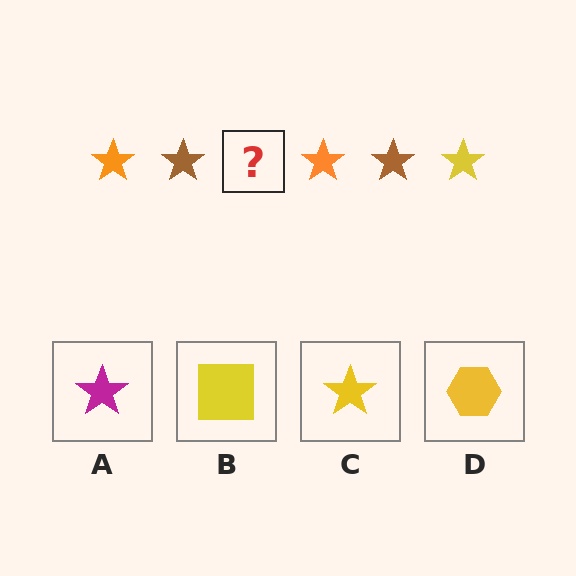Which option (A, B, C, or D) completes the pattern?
C.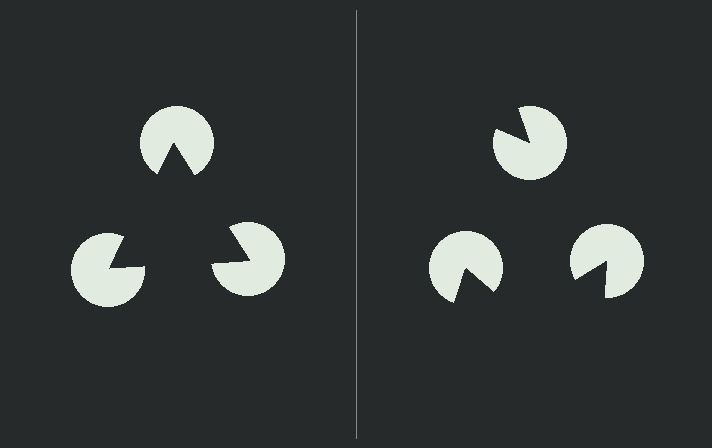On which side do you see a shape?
An illusory triangle appears on the left side. On the right side the wedge cuts are rotated, so no coherent shape forms.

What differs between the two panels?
The pac-man discs are positioned identically on both sides; only the wedge orientations differ. On the left they align to a triangle; on the right they are misaligned.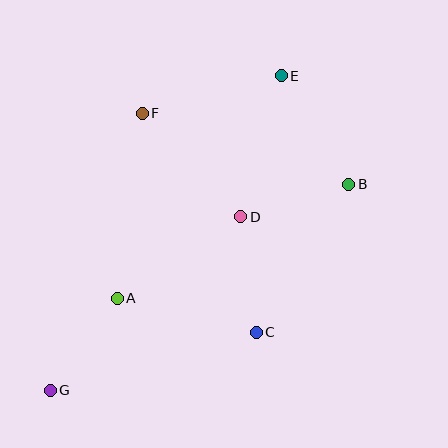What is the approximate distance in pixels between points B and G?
The distance between B and G is approximately 362 pixels.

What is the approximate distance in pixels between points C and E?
The distance between C and E is approximately 257 pixels.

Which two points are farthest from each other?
Points E and G are farthest from each other.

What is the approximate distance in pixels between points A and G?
The distance between A and G is approximately 114 pixels.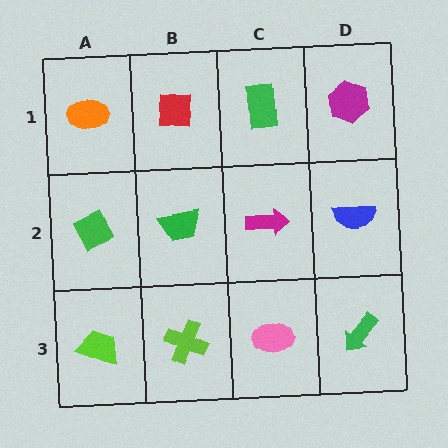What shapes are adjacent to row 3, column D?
A blue semicircle (row 2, column D), a pink ellipse (row 3, column C).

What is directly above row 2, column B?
A red square.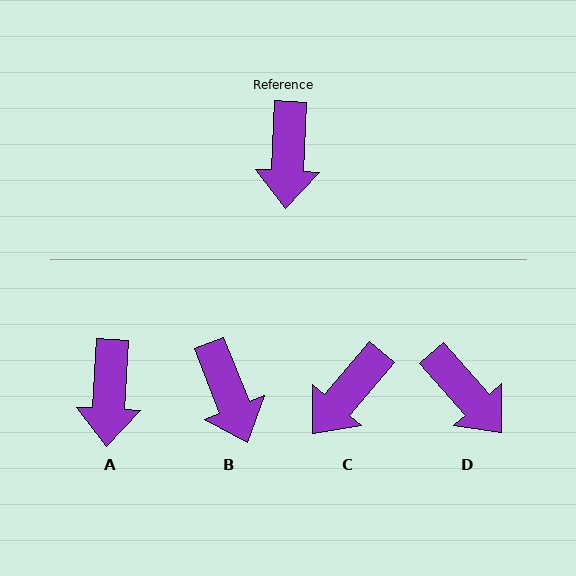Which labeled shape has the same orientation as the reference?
A.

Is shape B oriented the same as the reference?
No, it is off by about 24 degrees.